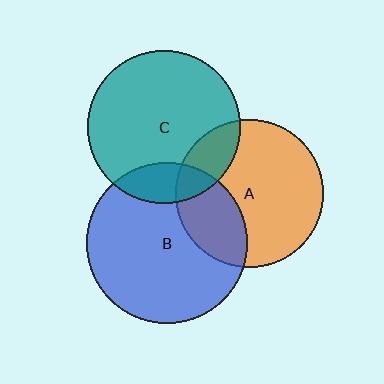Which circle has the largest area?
Circle B (blue).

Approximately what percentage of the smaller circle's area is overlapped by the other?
Approximately 15%.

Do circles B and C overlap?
Yes.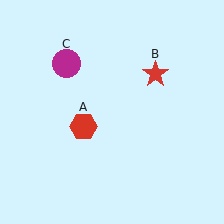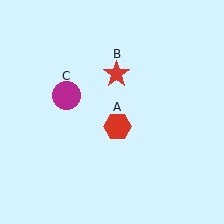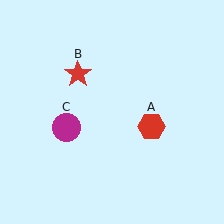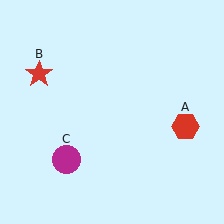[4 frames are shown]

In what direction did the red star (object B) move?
The red star (object B) moved left.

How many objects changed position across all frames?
3 objects changed position: red hexagon (object A), red star (object B), magenta circle (object C).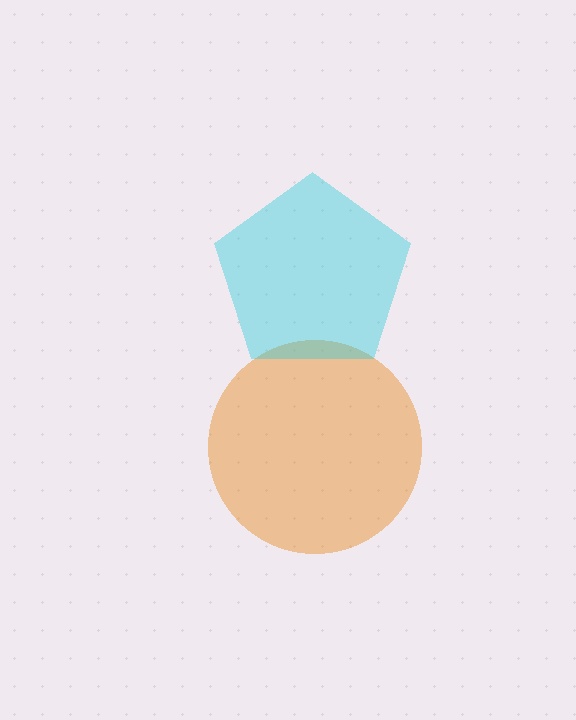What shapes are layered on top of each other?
The layered shapes are: an orange circle, a cyan pentagon.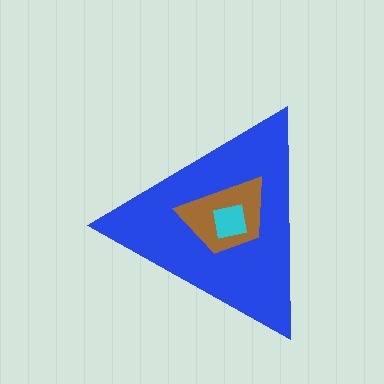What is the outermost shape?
The blue triangle.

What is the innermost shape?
The cyan square.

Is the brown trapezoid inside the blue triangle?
Yes.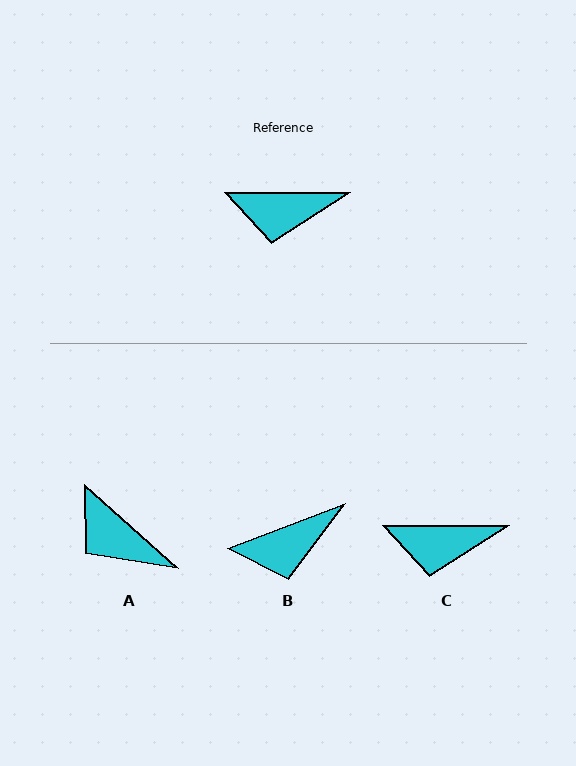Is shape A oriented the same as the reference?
No, it is off by about 42 degrees.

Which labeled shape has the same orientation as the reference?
C.